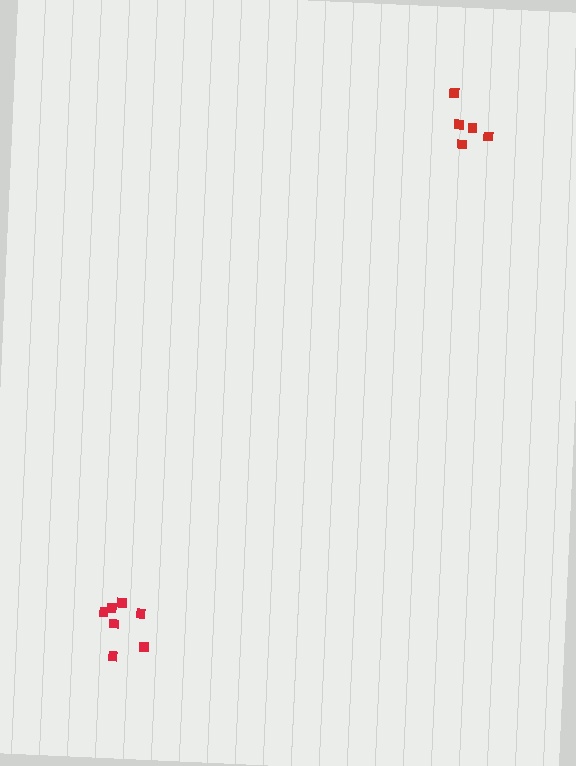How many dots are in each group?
Group 1: 7 dots, Group 2: 5 dots (12 total).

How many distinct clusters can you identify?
There are 2 distinct clusters.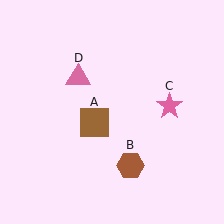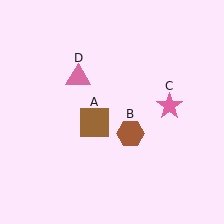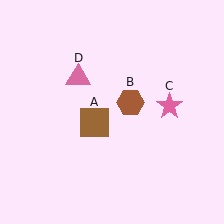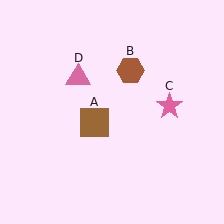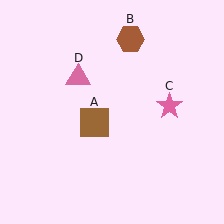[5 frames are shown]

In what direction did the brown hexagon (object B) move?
The brown hexagon (object B) moved up.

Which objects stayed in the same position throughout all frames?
Brown square (object A) and pink star (object C) and pink triangle (object D) remained stationary.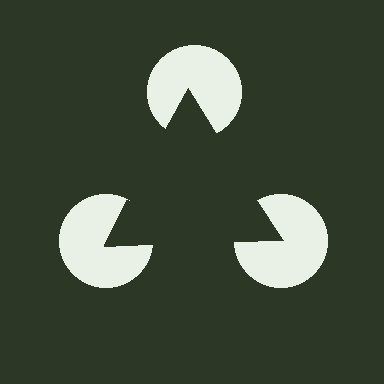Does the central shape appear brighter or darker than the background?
It typically appears slightly darker than the background, even though no actual brightness change is drawn.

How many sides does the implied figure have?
3 sides.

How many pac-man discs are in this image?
There are 3 — one at each vertex of the illusory triangle.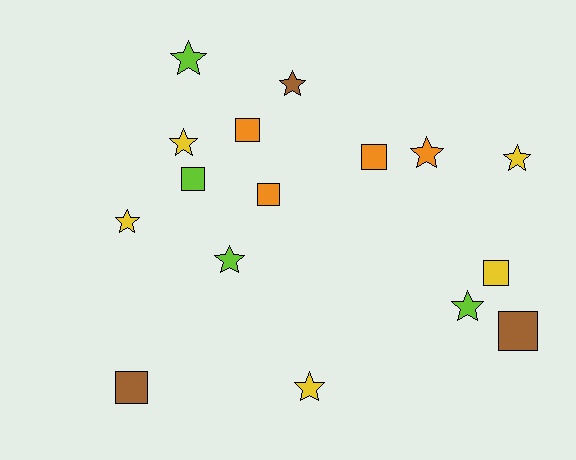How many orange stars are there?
There is 1 orange star.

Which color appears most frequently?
Yellow, with 5 objects.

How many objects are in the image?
There are 16 objects.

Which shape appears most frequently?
Star, with 9 objects.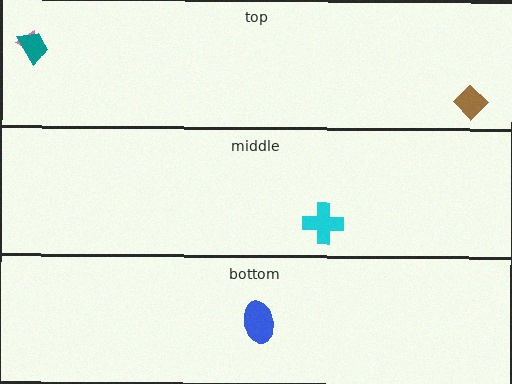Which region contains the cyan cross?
The middle region.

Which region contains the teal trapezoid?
The top region.